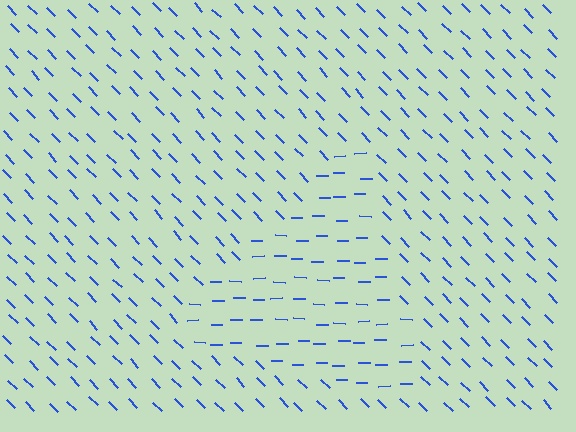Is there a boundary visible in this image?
Yes, there is a texture boundary formed by a change in line orientation.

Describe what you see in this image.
The image is filled with small blue line segments. A triangle region in the image has lines oriented differently from the surrounding lines, creating a visible texture boundary.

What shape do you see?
I see a triangle.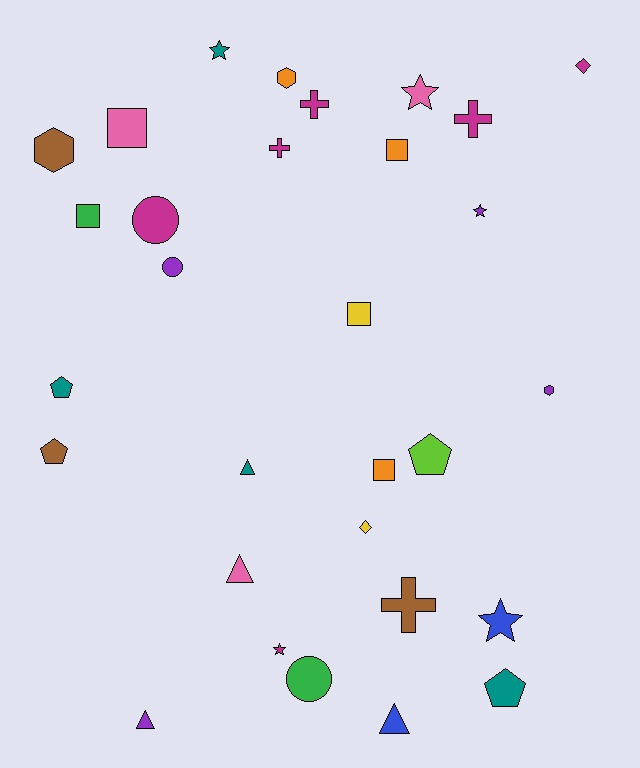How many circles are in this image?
There are 3 circles.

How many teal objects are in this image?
There are 4 teal objects.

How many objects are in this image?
There are 30 objects.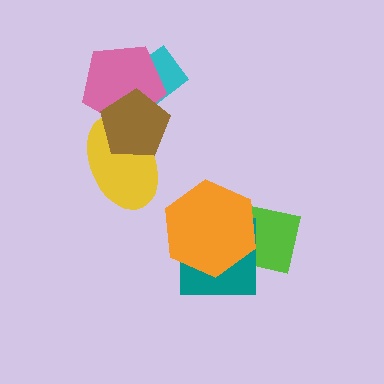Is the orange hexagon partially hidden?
No, no other shape covers it.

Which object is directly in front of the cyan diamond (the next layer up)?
The pink pentagon is directly in front of the cyan diamond.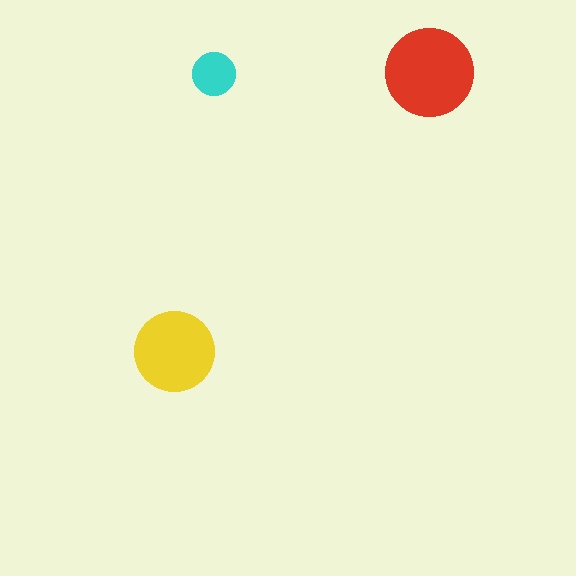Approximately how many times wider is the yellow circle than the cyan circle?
About 2 times wider.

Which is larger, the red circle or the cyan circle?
The red one.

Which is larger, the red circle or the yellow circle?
The red one.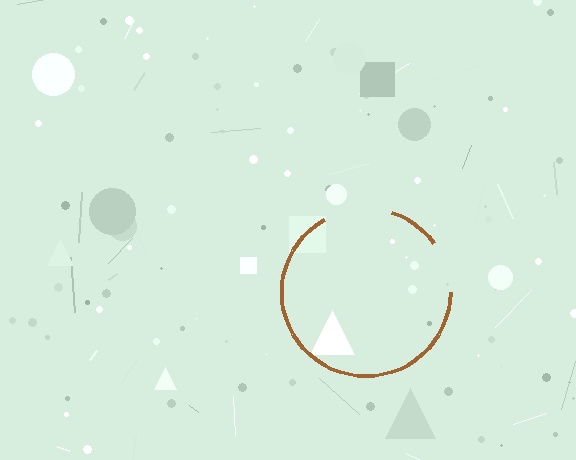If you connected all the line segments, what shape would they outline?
They would outline a circle.